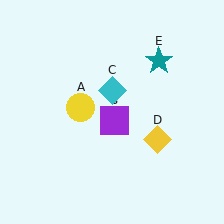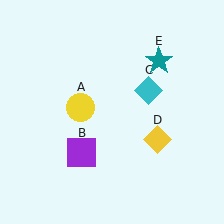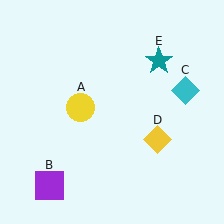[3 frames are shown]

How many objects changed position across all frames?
2 objects changed position: purple square (object B), cyan diamond (object C).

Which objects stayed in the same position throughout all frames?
Yellow circle (object A) and yellow diamond (object D) and teal star (object E) remained stationary.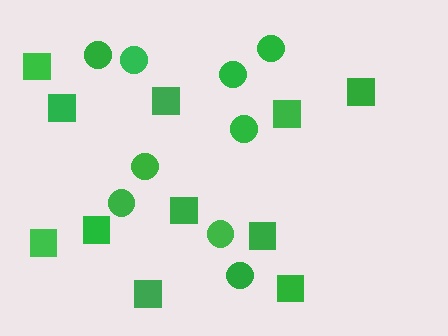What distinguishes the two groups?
There are 2 groups: one group of circles (9) and one group of squares (11).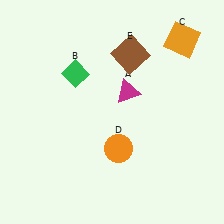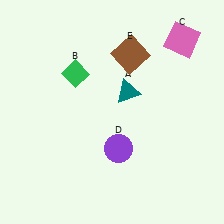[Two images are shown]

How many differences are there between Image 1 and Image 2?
There are 3 differences between the two images.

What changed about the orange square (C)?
In Image 1, C is orange. In Image 2, it changed to pink.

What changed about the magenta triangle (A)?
In Image 1, A is magenta. In Image 2, it changed to teal.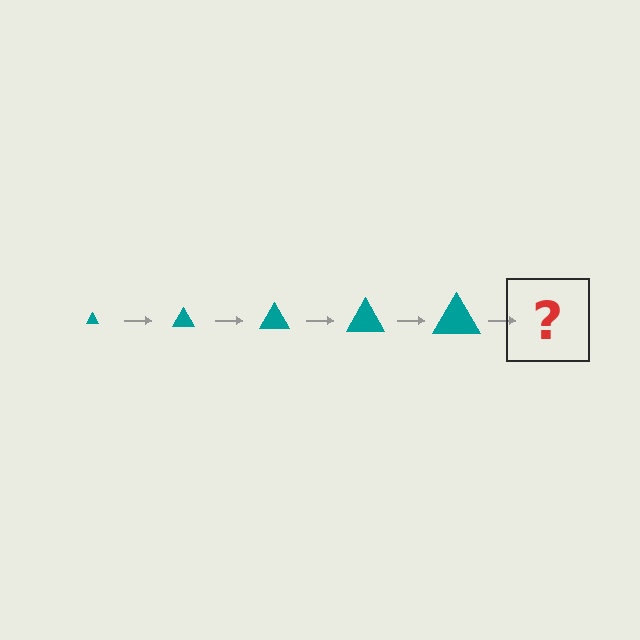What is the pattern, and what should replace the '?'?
The pattern is that the triangle gets progressively larger each step. The '?' should be a teal triangle, larger than the previous one.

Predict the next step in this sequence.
The next step is a teal triangle, larger than the previous one.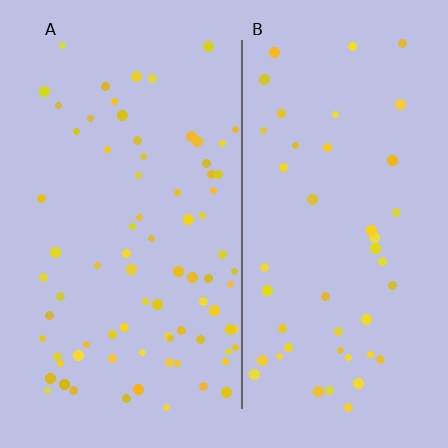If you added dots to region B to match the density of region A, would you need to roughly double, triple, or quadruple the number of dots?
Approximately double.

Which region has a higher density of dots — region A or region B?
A (the left).